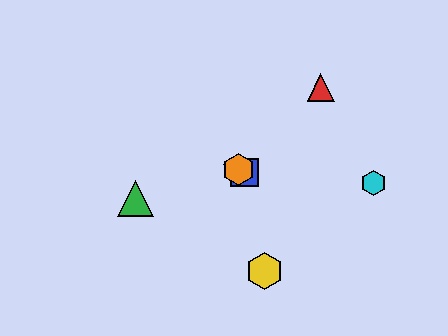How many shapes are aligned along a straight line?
3 shapes (the blue square, the purple star, the orange hexagon) are aligned along a straight line.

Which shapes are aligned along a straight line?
The blue square, the purple star, the orange hexagon are aligned along a straight line.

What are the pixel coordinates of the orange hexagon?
The orange hexagon is at (238, 169).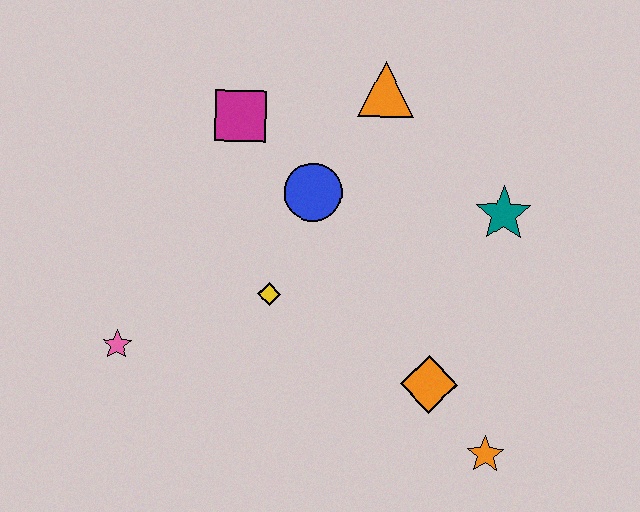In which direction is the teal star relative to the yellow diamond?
The teal star is to the right of the yellow diamond.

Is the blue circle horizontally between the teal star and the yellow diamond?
Yes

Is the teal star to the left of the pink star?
No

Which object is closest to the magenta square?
The blue circle is closest to the magenta square.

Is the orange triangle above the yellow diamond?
Yes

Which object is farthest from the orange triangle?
The orange star is farthest from the orange triangle.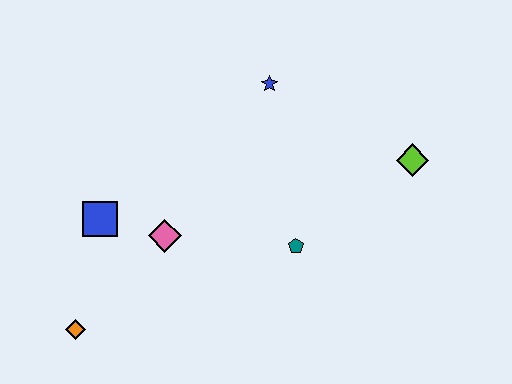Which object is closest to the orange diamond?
The blue square is closest to the orange diamond.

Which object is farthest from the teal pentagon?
The orange diamond is farthest from the teal pentagon.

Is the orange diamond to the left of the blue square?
Yes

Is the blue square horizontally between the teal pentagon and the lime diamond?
No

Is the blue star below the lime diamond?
No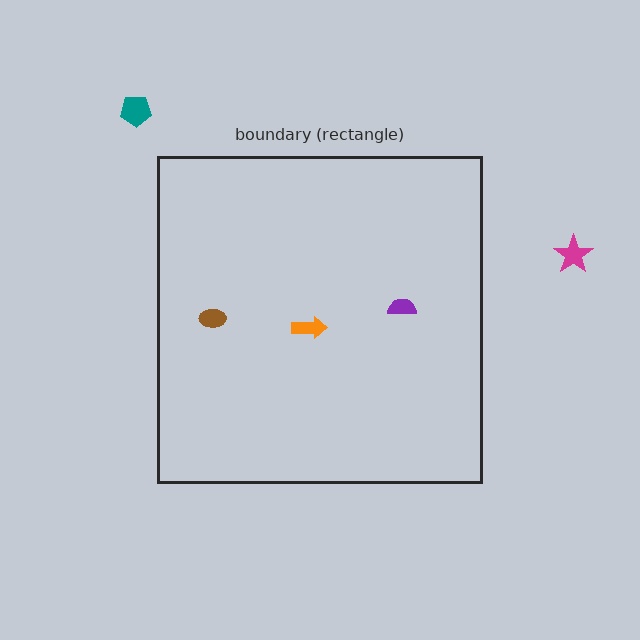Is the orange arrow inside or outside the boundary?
Inside.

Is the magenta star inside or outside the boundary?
Outside.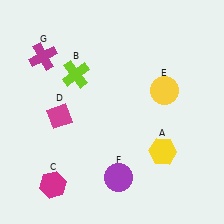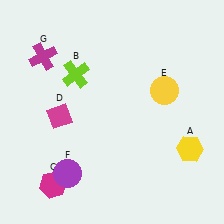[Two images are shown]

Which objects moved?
The objects that moved are: the yellow hexagon (A), the purple circle (F).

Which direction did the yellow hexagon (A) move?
The yellow hexagon (A) moved right.